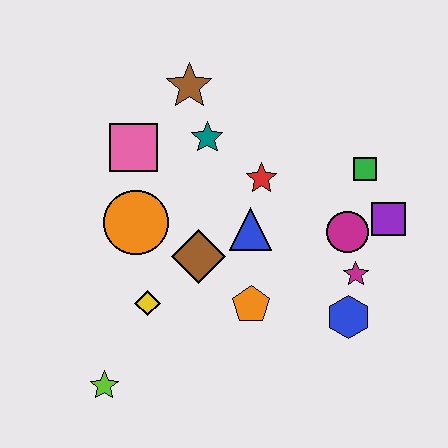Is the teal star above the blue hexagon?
Yes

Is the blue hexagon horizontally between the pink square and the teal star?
No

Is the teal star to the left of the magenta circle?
Yes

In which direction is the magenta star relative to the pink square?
The magenta star is to the right of the pink square.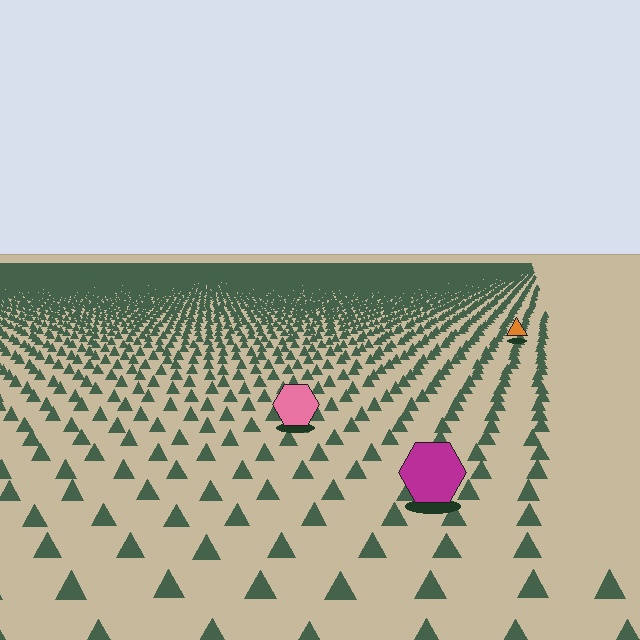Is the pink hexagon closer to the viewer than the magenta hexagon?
No. The magenta hexagon is closer — you can tell from the texture gradient: the ground texture is coarser near it.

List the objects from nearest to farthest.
From nearest to farthest: the magenta hexagon, the pink hexagon, the orange triangle.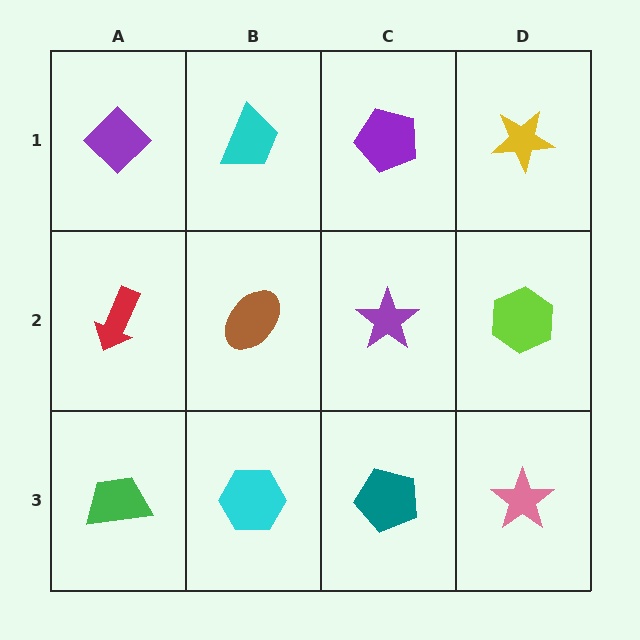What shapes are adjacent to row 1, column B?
A brown ellipse (row 2, column B), a purple diamond (row 1, column A), a purple pentagon (row 1, column C).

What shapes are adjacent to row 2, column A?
A purple diamond (row 1, column A), a green trapezoid (row 3, column A), a brown ellipse (row 2, column B).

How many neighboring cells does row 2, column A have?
3.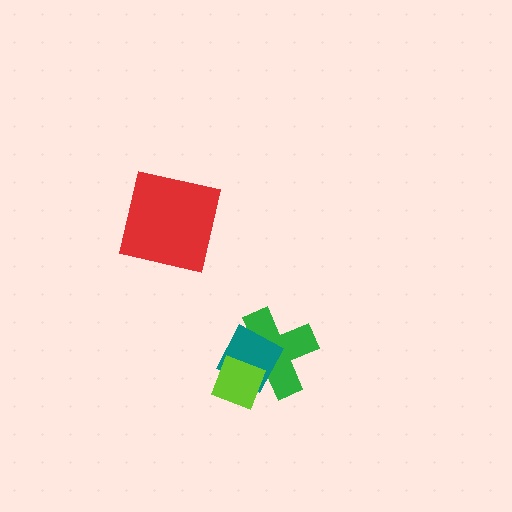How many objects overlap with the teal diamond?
2 objects overlap with the teal diamond.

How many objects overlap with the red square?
0 objects overlap with the red square.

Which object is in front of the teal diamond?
The lime diamond is in front of the teal diamond.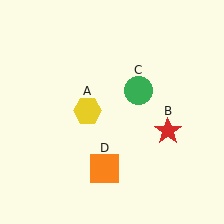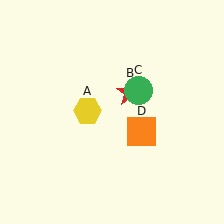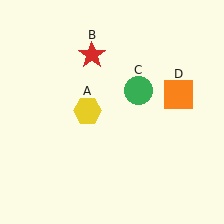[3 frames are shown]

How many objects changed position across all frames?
2 objects changed position: red star (object B), orange square (object D).